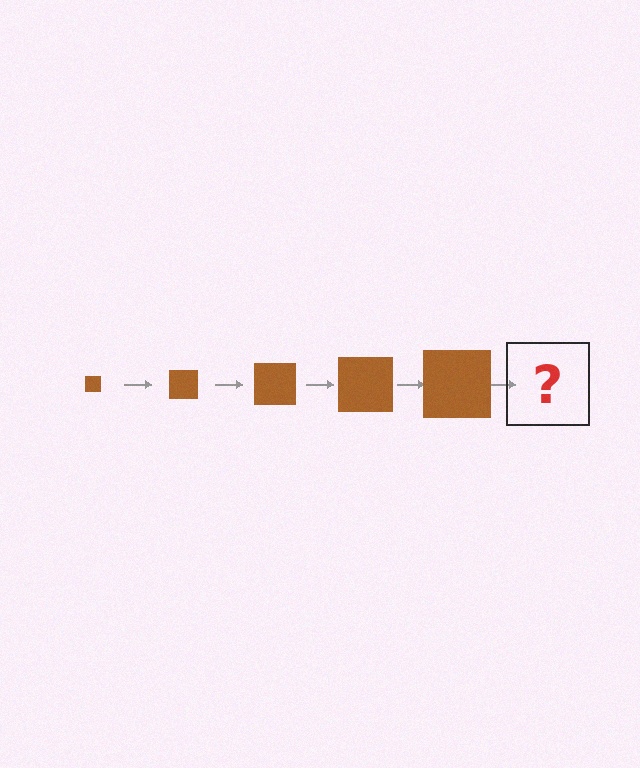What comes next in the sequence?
The next element should be a brown square, larger than the previous one.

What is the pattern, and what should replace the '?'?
The pattern is that the square gets progressively larger each step. The '?' should be a brown square, larger than the previous one.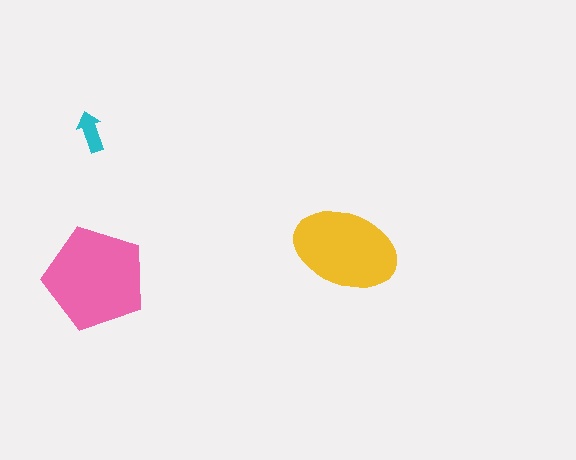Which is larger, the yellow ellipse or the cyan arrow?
The yellow ellipse.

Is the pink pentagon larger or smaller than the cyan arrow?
Larger.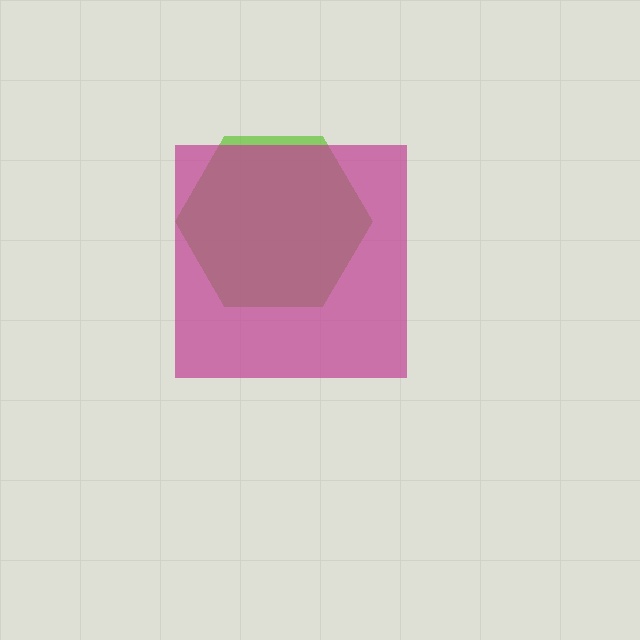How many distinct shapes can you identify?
There are 2 distinct shapes: a lime hexagon, a magenta square.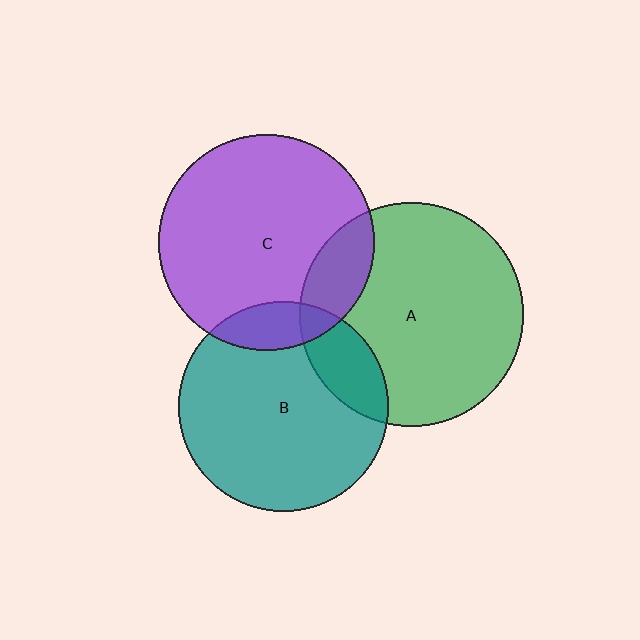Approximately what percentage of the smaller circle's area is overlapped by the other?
Approximately 15%.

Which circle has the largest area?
Circle A (green).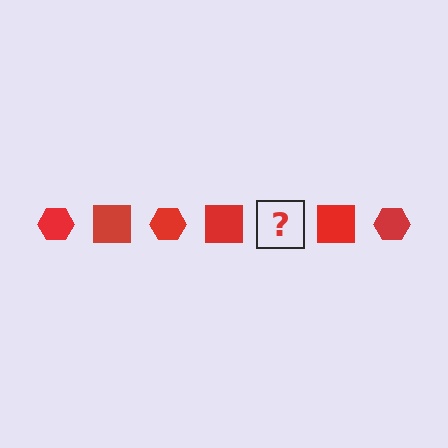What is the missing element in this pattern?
The missing element is a red hexagon.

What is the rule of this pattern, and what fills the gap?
The rule is that the pattern cycles through hexagon, square shapes in red. The gap should be filled with a red hexagon.